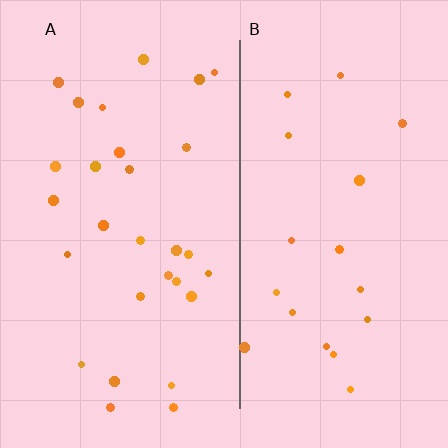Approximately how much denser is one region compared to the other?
Approximately 1.5× — region A over region B.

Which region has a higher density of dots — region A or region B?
A (the left).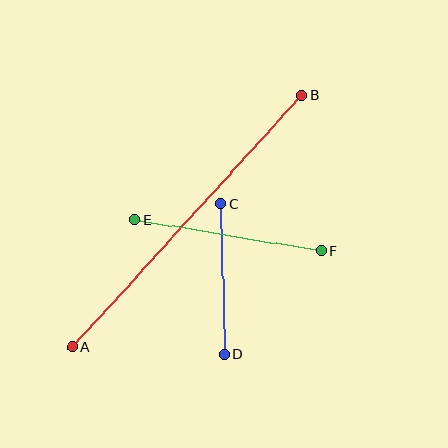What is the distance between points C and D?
The distance is approximately 150 pixels.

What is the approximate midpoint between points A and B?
The midpoint is at approximately (187, 221) pixels.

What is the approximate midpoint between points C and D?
The midpoint is at approximately (222, 279) pixels.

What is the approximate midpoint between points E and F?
The midpoint is at approximately (228, 235) pixels.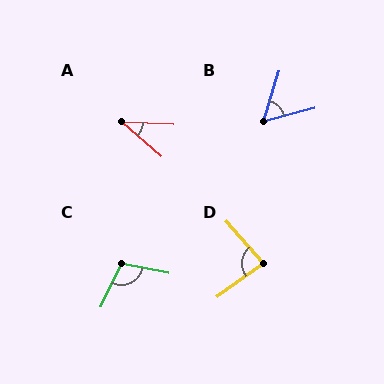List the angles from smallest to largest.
A (39°), B (58°), D (85°), C (104°).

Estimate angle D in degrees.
Approximately 85 degrees.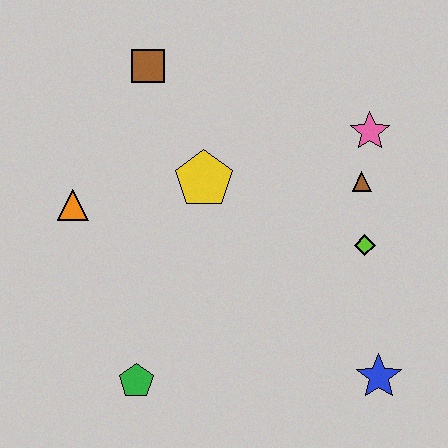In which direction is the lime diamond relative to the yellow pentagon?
The lime diamond is to the right of the yellow pentagon.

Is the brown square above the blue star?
Yes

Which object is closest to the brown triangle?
The pink star is closest to the brown triangle.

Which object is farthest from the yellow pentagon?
The blue star is farthest from the yellow pentagon.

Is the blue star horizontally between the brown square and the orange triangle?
No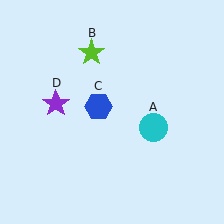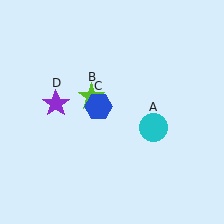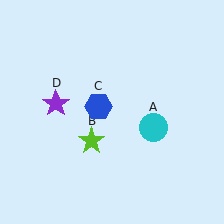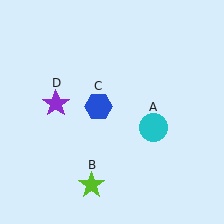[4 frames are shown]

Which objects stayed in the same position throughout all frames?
Cyan circle (object A) and blue hexagon (object C) and purple star (object D) remained stationary.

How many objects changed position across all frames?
1 object changed position: lime star (object B).